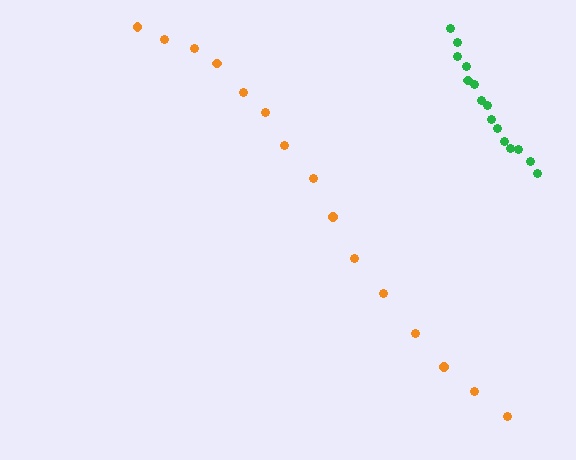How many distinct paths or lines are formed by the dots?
There are 2 distinct paths.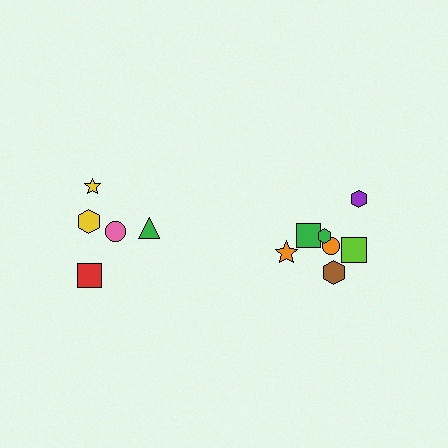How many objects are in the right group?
There are 7 objects.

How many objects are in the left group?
There are 5 objects.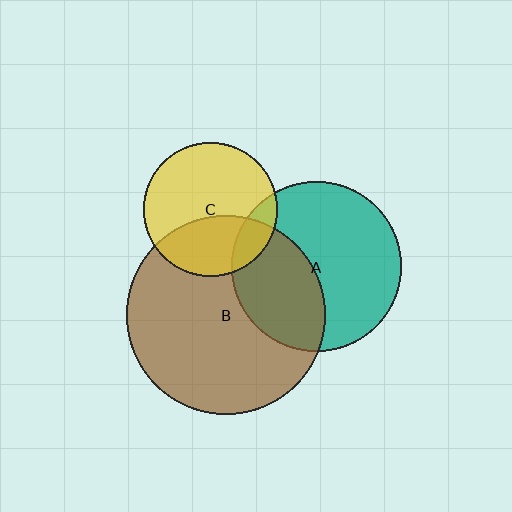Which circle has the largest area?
Circle B (brown).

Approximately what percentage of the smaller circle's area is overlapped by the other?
Approximately 35%.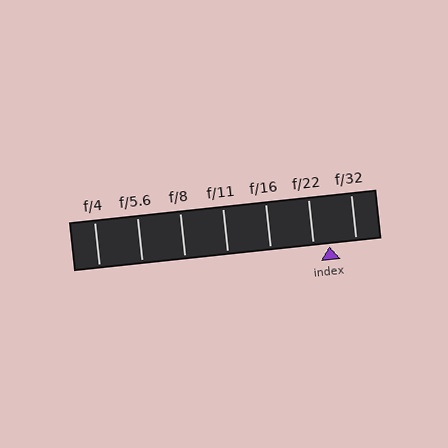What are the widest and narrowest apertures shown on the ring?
The widest aperture shown is f/4 and the narrowest is f/32.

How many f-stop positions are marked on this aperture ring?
There are 7 f-stop positions marked.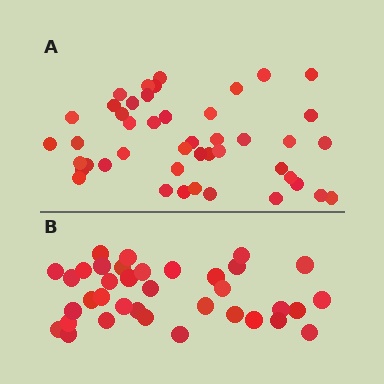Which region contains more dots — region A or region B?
Region A (the top region) has more dots.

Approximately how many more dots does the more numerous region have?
Region A has roughly 8 or so more dots than region B.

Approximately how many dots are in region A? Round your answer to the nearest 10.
About 40 dots. (The exact count is 45, which rounds to 40.)